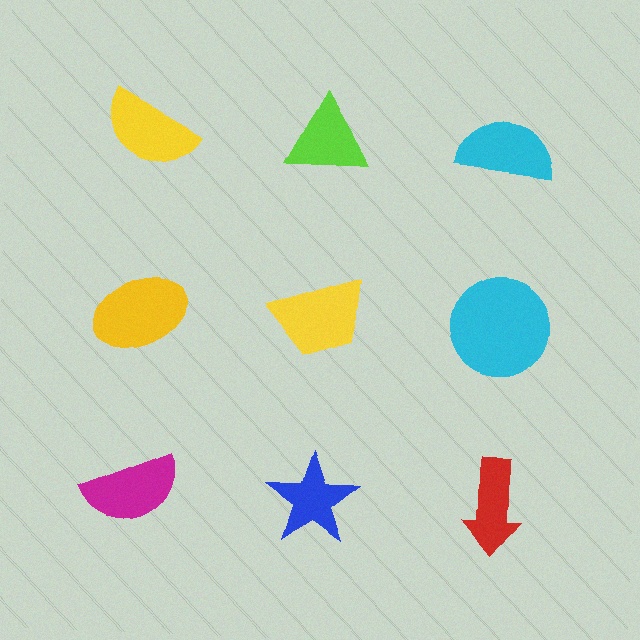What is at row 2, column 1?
A yellow ellipse.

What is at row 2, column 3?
A cyan circle.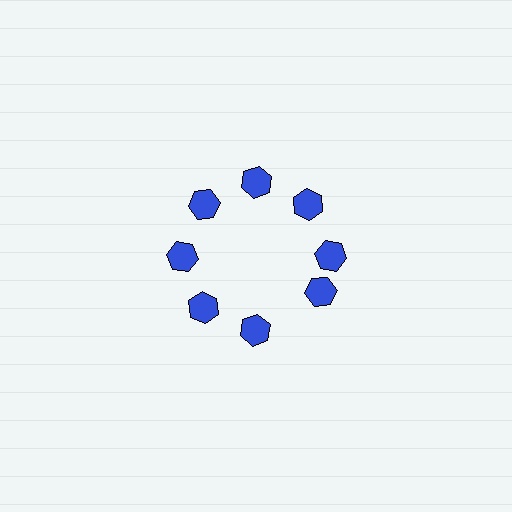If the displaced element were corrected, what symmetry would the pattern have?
It would have 8-fold rotational symmetry — the pattern would map onto itself every 45 degrees.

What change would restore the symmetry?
The symmetry would be restored by rotating it back into even spacing with its neighbors so that all 8 hexagons sit at equal angles and equal distance from the center.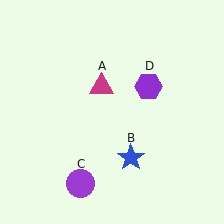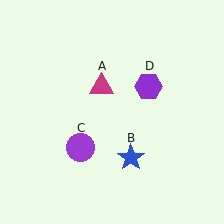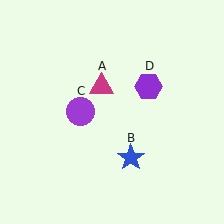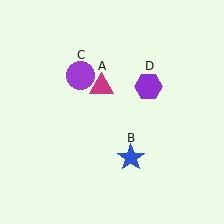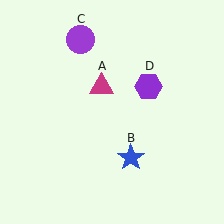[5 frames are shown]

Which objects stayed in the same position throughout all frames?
Magenta triangle (object A) and blue star (object B) and purple hexagon (object D) remained stationary.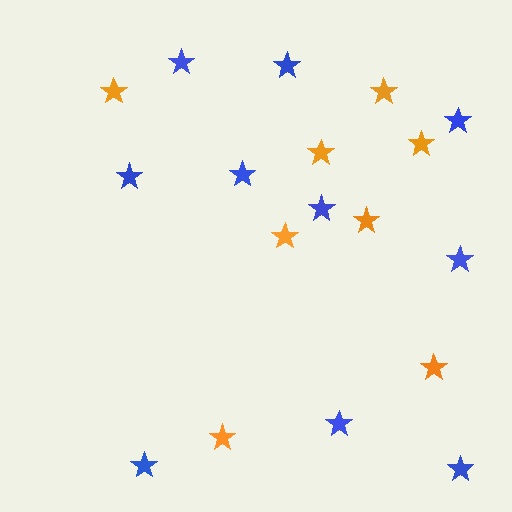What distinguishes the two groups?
There are 2 groups: one group of orange stars (8) and one group of blue stars (10).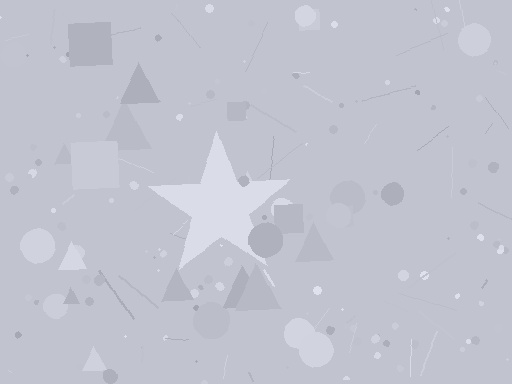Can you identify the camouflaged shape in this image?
The camouflaged shape is a star.